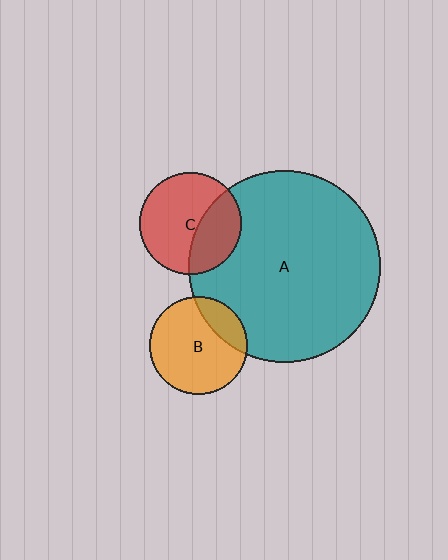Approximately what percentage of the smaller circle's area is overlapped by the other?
Approximately 35%.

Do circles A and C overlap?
Yes.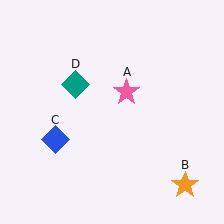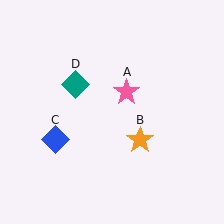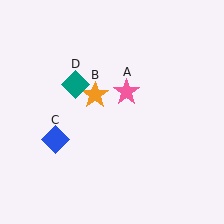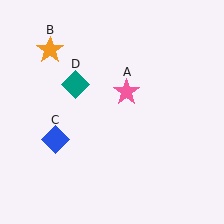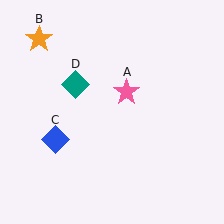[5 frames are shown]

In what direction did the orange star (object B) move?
The orange star (object B) moved up and to the left.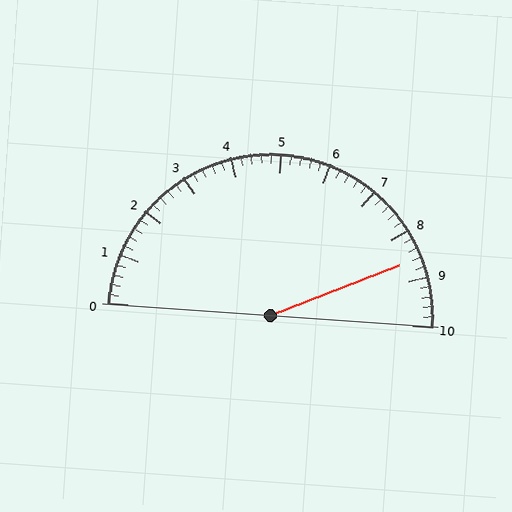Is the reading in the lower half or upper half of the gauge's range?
The reading is in the upper half of the range (0 to 10).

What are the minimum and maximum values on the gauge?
The gauge ranges from 0 to 10.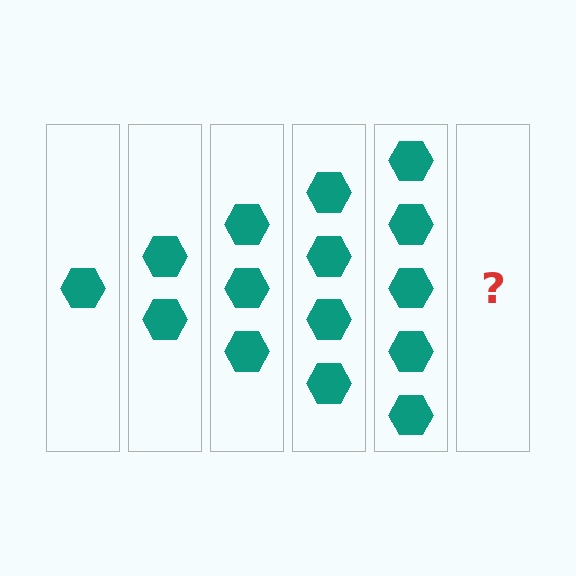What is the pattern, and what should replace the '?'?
The pattern is that each step adds one more hexagon. The '?' should be 6 hexagons.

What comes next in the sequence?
The next element should be 6 hexagons.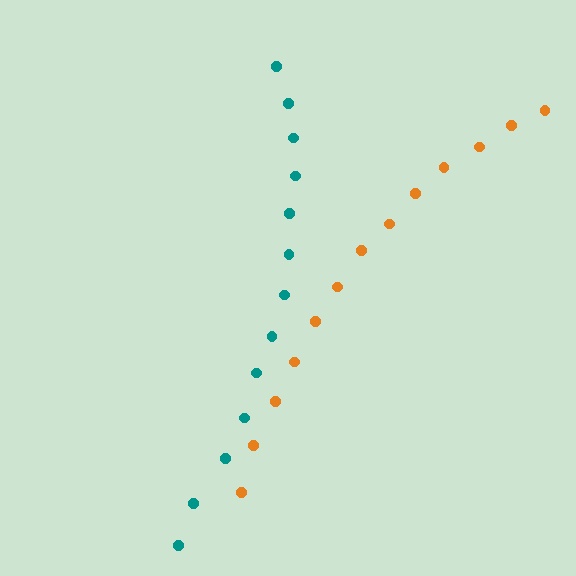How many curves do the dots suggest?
There are 2 distinct paths.